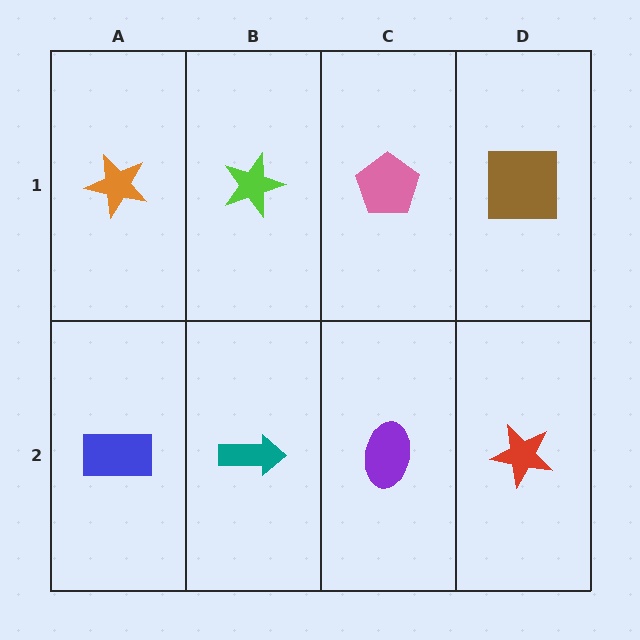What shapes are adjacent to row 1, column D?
A red star (row 2, column D), a pink pentagon (row 1, column C).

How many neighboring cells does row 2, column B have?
3.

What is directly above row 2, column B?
A lime star.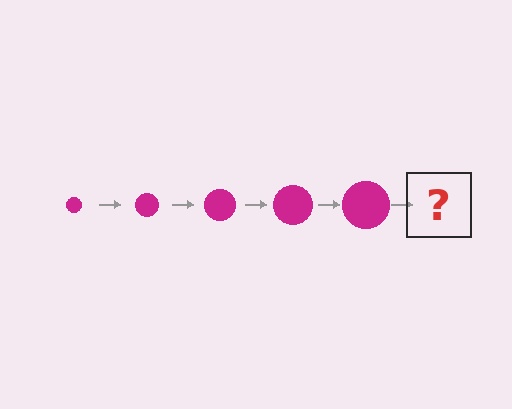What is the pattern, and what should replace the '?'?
The pattern is that the circle gets progressively larger each step. The '?' should be a magenta circle, larger than the previous one.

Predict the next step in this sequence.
The next step is a magenta circle, larger than the previous one.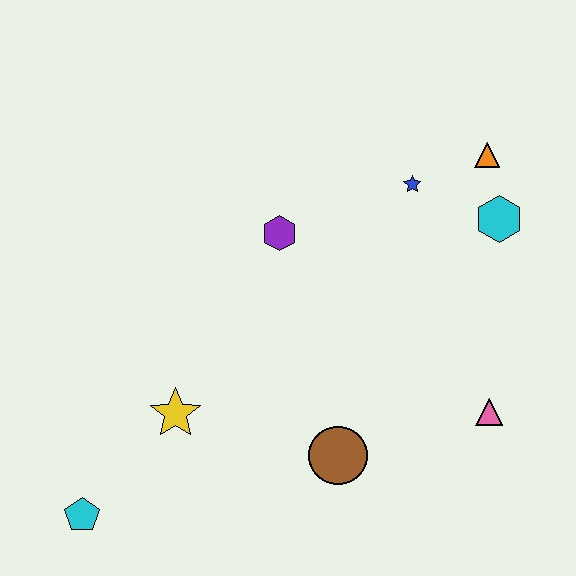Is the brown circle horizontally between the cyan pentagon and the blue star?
Yes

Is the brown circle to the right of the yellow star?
Yes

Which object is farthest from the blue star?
The cyan pentagon is farthest from the blue star.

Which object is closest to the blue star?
The orange triangle is closest to the blue star.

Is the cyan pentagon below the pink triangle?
Yes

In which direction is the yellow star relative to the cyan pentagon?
The yellow star is above the cyan pentagon.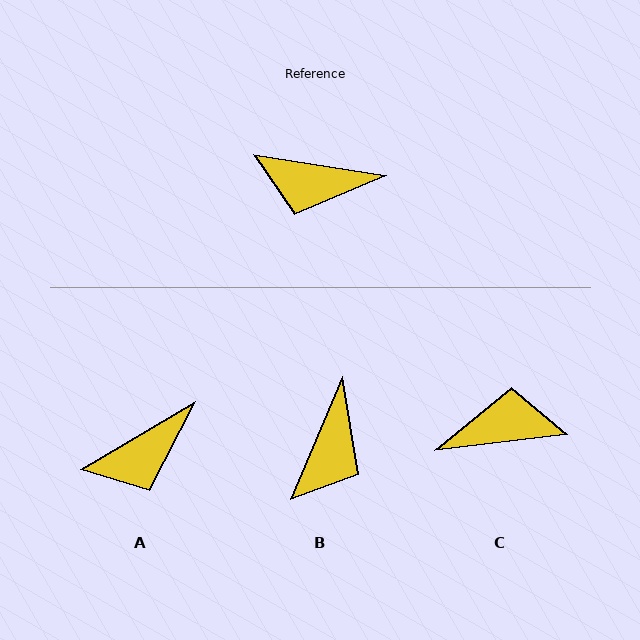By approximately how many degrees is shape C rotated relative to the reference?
Approximately 164 degrees clockwise.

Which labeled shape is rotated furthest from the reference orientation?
C, about 164 degrees away.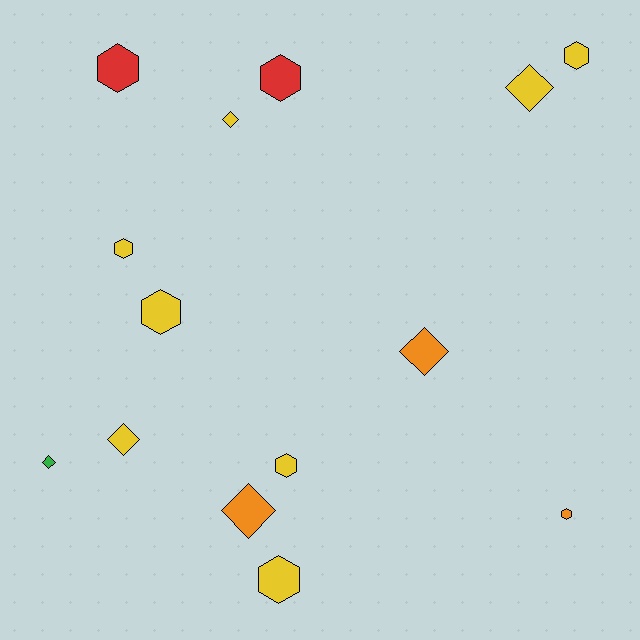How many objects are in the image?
There are 14 objects.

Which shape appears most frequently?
Hexagon, with 8 objects.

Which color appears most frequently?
Yellow, with 8 objects.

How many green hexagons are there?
There are no green hexagons.